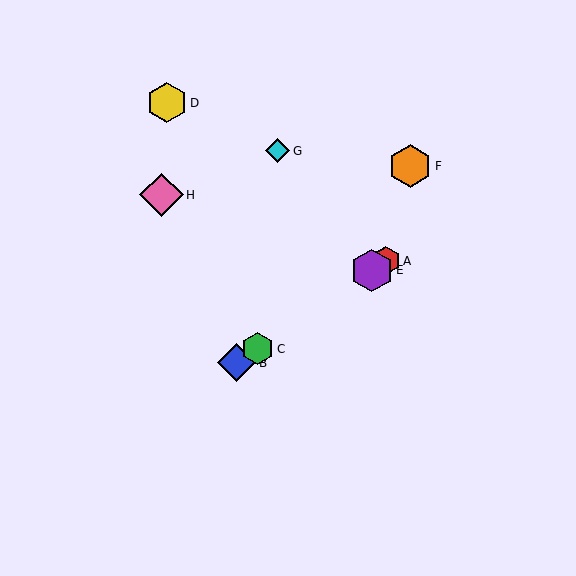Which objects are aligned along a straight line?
Objects A, B, C, E are aligned along a straight line.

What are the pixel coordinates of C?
Object C is at (257, 349).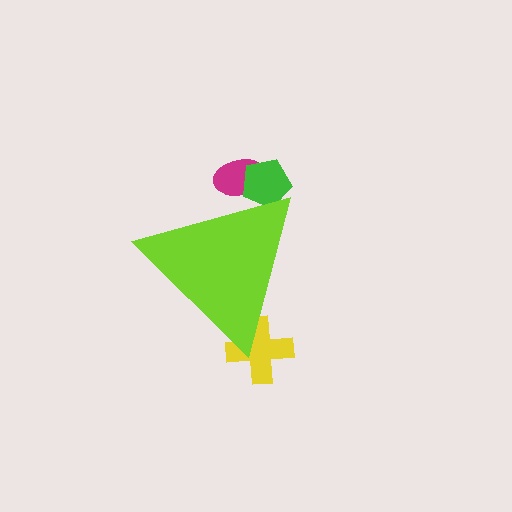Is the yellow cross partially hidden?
Yes, the yellow cross is partially hidden behind the lime triangle.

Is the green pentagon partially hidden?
Yes, the green pentagon is partially hidden behind the lime triangle.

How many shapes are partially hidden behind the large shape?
3 shapes are partially hidden.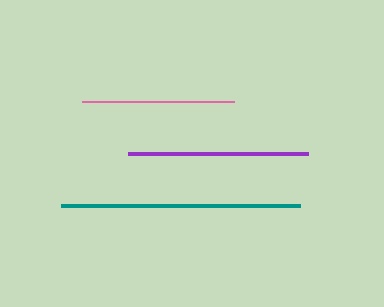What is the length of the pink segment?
The pink segment is approximately 152 pixels long.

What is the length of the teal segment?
The teal segment is approximately 239 pixels long.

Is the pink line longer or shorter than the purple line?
The purple line is longer than the pink line.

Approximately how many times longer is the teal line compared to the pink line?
The teal line is approximately 1.6 times the length of the pink line.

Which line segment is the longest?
The teal line is the longest at approximately 239 pixels.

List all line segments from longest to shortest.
From longest to shortest: teal, purple, pink.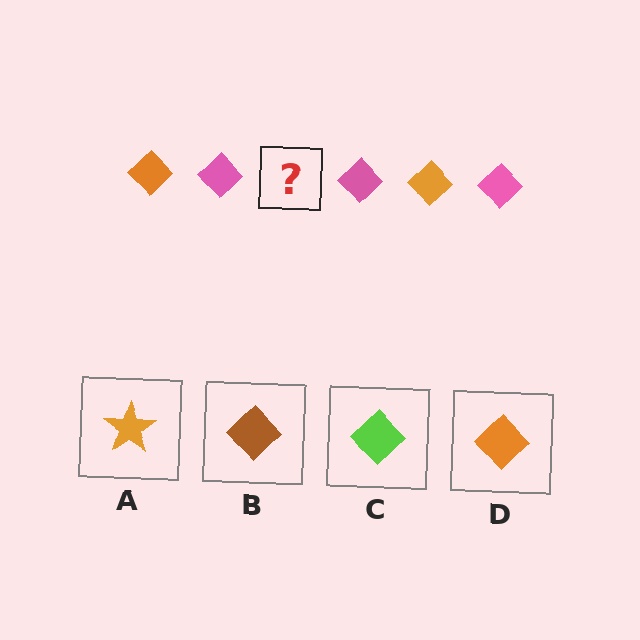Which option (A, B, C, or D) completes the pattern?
D.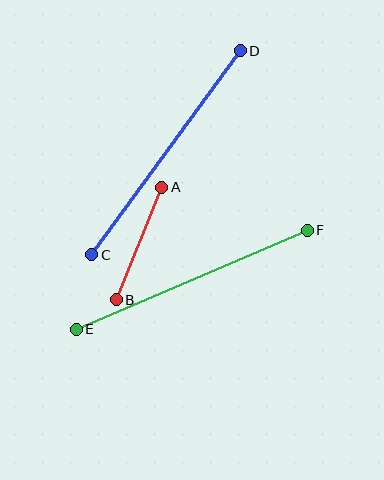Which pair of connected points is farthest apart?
Points C and D are farthest apart.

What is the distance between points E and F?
The distance is approximately 251 pixels.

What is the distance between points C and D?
The distance is approximately 252 pixels.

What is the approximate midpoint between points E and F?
The midpoint is at approximately (192, 280) pixels.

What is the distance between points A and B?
The distance is approximately 121 pixels.